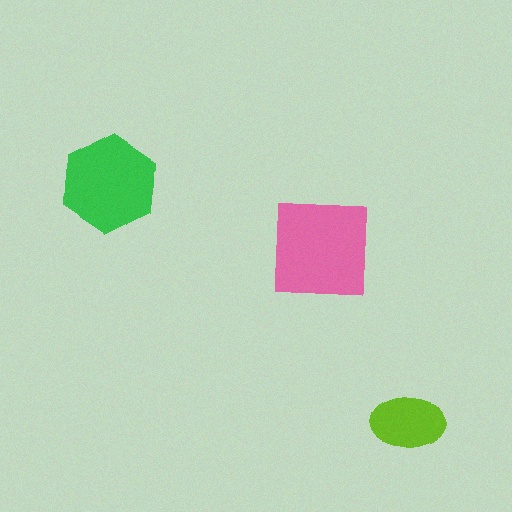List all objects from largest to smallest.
The pink square, the green hexagon, the lime ellipse.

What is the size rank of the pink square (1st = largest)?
1st.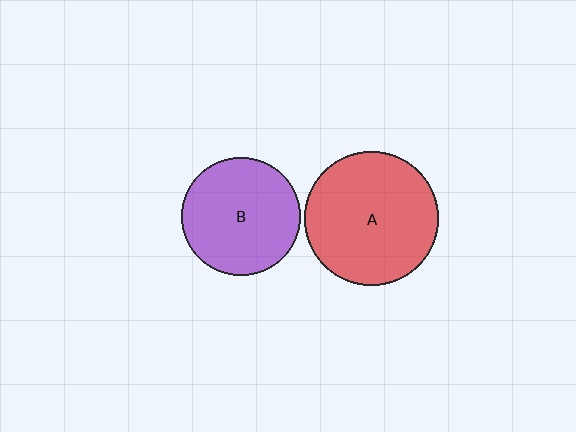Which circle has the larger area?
Circle A (red).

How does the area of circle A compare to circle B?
Approximately 1.3 times.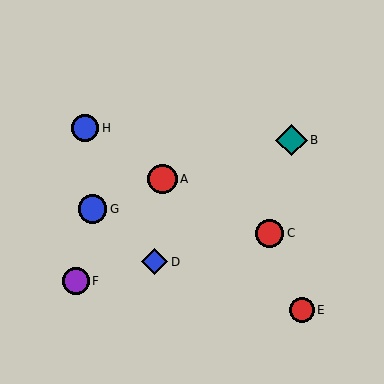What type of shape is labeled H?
Shape H is a blue circle.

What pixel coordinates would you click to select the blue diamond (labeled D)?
Click at (155, 262) to select the blue diamond D.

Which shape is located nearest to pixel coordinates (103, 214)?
The blue circle (labeled G) at (93, 209) is nearest to that location.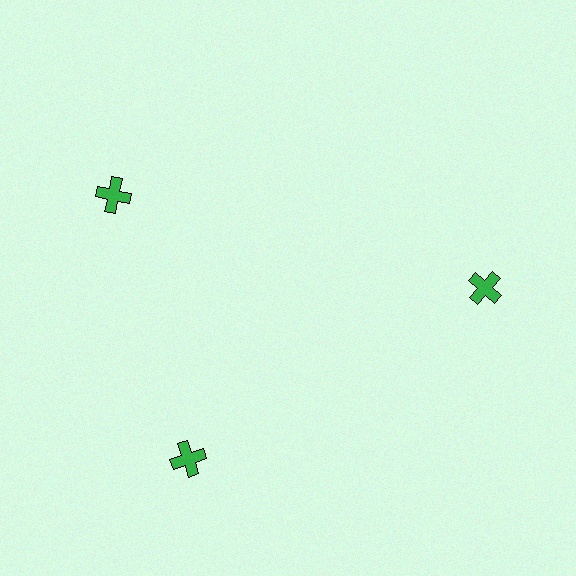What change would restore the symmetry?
The symmetry would be restored by rotating it back into even spacing with its neighbors so that all 3 crosses sit at equal angles and equal distance from the center.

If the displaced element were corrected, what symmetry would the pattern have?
It would have 3-fold rotational symmetry — the pattern would map onto itself every 120 degrees.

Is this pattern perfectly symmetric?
No. The 3 green crosses are arranged in a ring, but one element near the 11 o'clock position is rotated out of alignment along the ring, breaking the 3-fold rotational symmetry.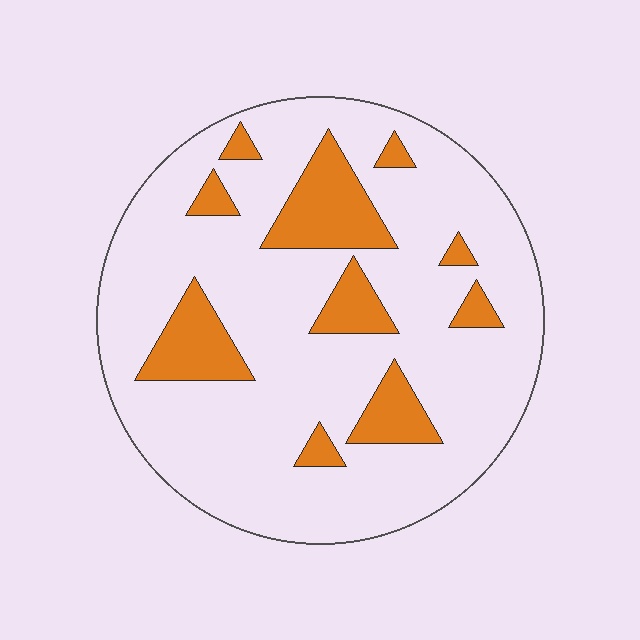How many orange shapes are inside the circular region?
10.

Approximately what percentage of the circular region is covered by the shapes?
Approximately 20%.